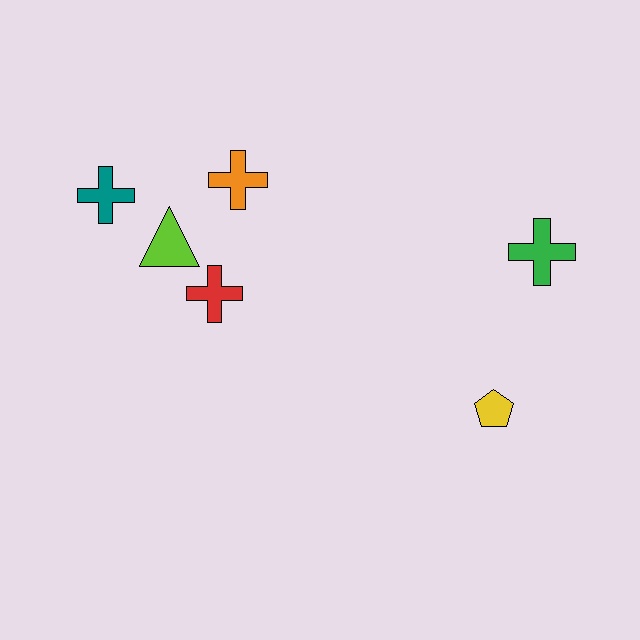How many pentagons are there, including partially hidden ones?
There is 1 pentagon.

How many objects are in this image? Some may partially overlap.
There are 6 objects.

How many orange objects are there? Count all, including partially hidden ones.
There is 1 orange object.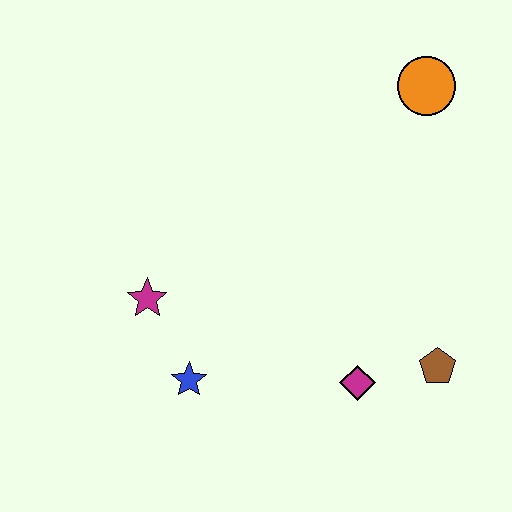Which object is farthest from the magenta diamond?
The orange circle is farthest from the magenta diamond.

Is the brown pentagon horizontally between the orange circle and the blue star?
No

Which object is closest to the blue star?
The magenta star is closest to the blue star.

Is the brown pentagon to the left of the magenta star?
No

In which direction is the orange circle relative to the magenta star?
The orange circle is to the right of the magenta star.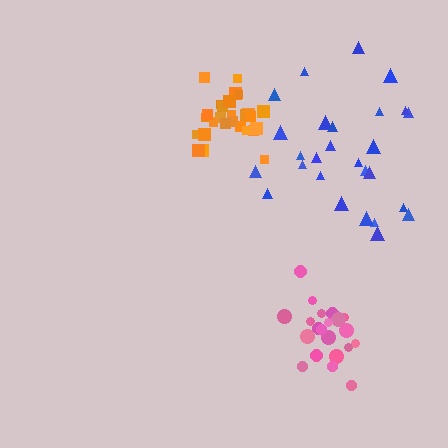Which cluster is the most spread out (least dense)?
Blue.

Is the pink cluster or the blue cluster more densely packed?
Pink.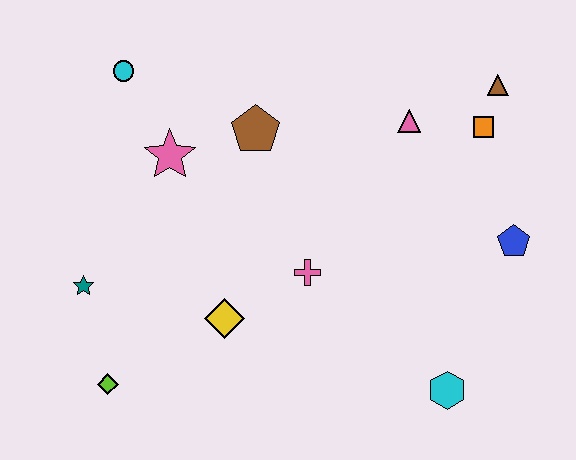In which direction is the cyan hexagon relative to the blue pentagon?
The cyan hexagon is below the blue pentagon.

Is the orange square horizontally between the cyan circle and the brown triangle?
Yes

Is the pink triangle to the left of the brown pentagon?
No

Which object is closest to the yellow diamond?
The pink cross is closest to the yellow diamond.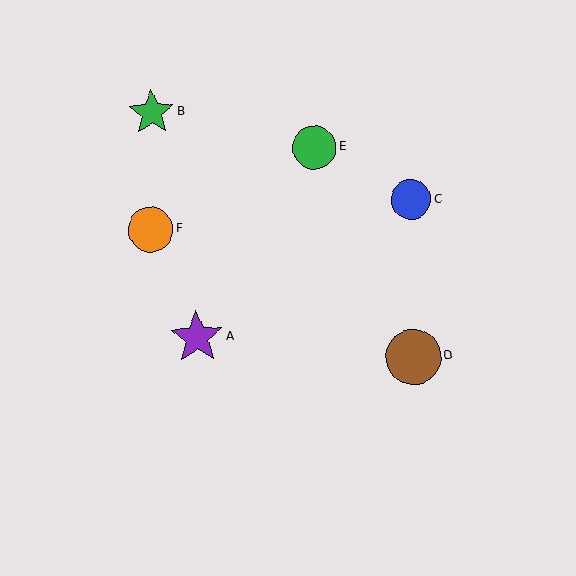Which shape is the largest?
The brown circle (labeled D) is the largest.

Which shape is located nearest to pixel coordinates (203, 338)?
The purple star (labeled A) at (197, 337) is nearest to that location.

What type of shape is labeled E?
Shape E is a green circle.